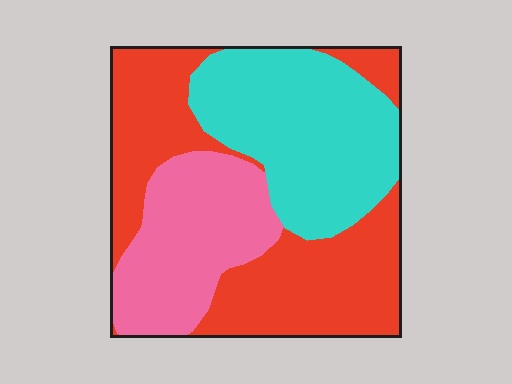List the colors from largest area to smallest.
From largest to smallest: red, cyan, pink.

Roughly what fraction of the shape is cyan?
Cyan covers 33% of the shape.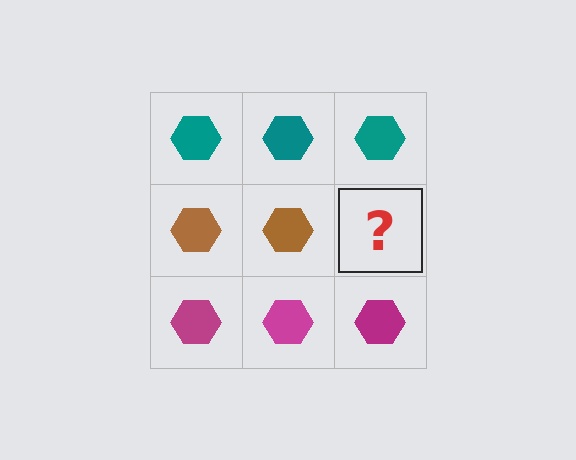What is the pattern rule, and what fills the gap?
The rule is that each row has a consistent color. The gap should be filled with a brown hexagon.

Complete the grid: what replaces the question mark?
The question mark should be replaced with a brown hexagon.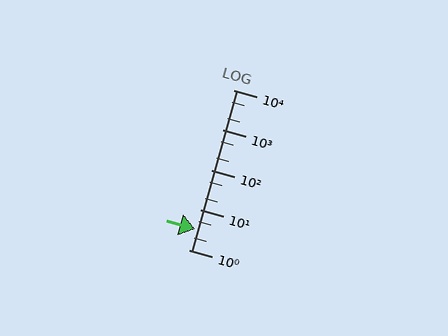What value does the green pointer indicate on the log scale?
The pointer indicates approximately 3.3.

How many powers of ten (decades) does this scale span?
The scale spans 4 decades, from 1 to 10000.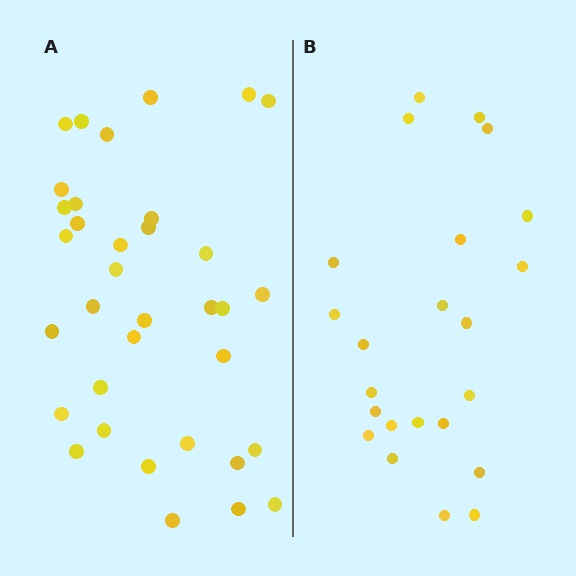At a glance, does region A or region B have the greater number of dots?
Region A (the left region) has more dots.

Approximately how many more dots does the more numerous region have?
Region A has roughly 12 or so more dots than region B.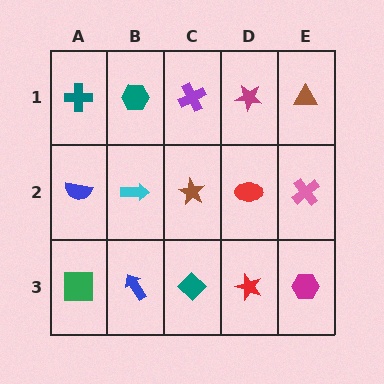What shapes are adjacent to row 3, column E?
A pink cross (row 2, column E), a red star (row 3, column D).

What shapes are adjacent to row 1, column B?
A cyan arrow (row 2, column B), a teal cross (row 1, column A), a purple cross (row 1, column C).